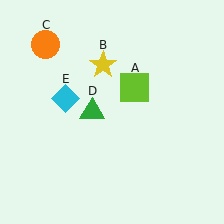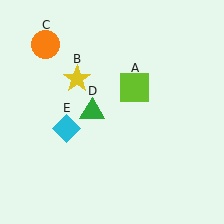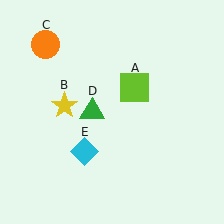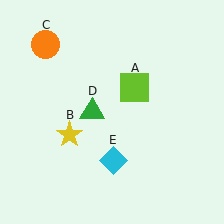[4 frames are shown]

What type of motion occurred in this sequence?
The yellow star (object B), cyan diamond (object E) rotated counterclockwise around the center of the scene.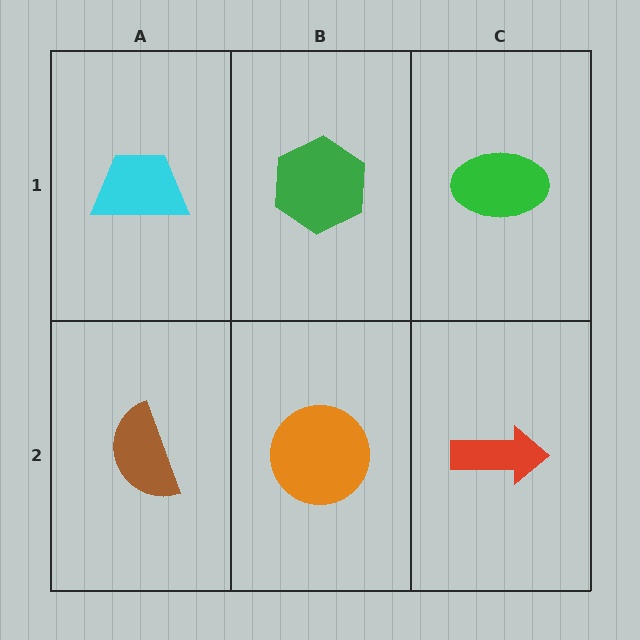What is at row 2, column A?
A brown semicircle.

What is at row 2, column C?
A red arrow.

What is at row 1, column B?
A green hexagon.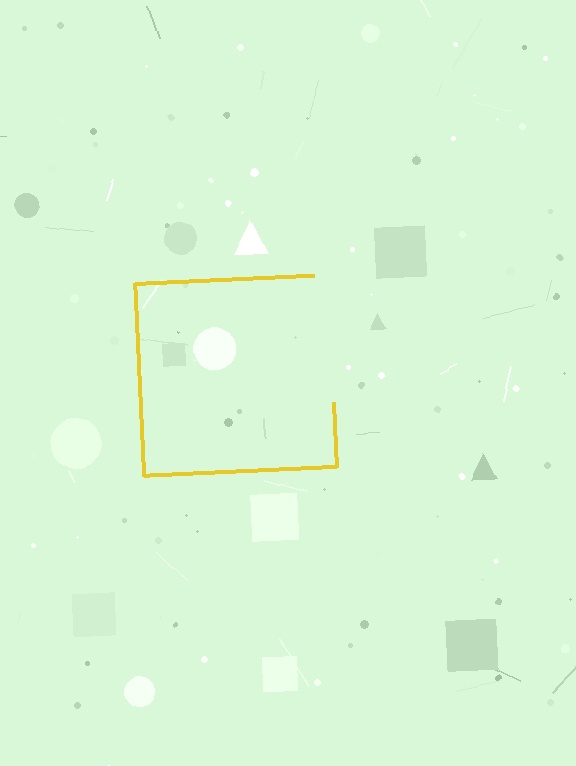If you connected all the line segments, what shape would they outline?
They would outline a square.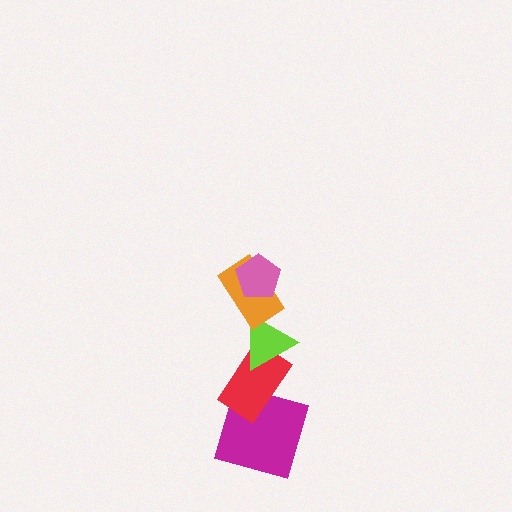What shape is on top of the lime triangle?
The orange rectangle is on top of the lime triangle.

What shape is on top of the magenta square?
The red rectangle is on top of the magenta square.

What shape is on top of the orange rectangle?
The pink pentagon is on top of the orange rectangle.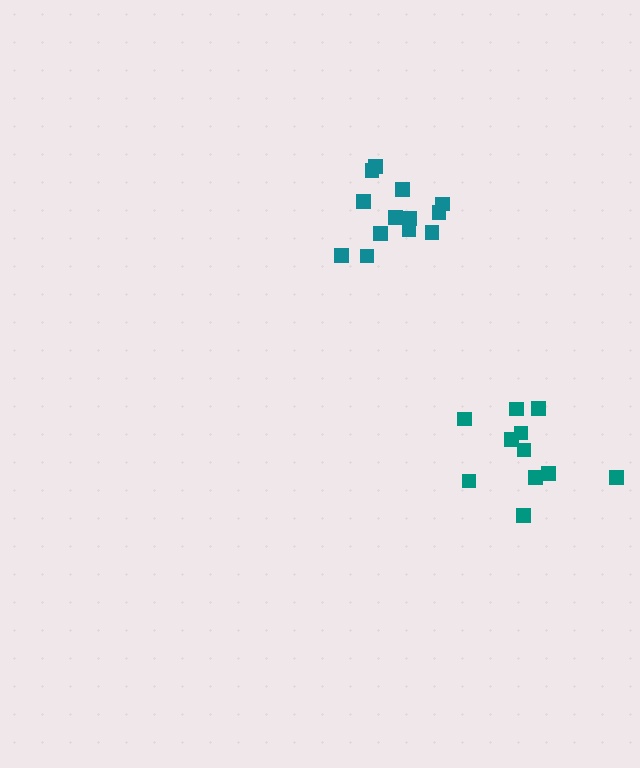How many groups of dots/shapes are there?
There are 2 groups.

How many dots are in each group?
Group 1: 11 dots, Group 2: 13 dots (24 total).